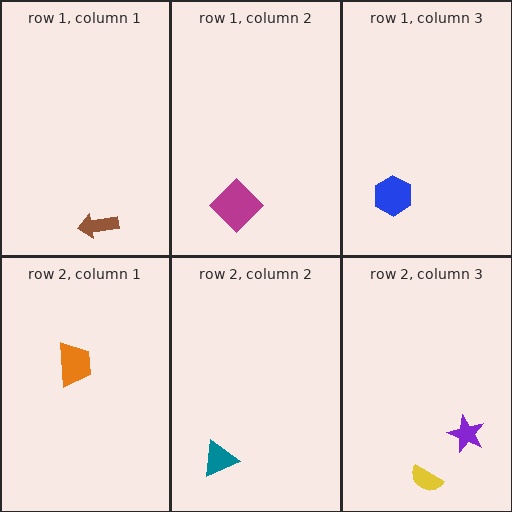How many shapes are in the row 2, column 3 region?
2.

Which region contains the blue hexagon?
The row 1, column 3 region.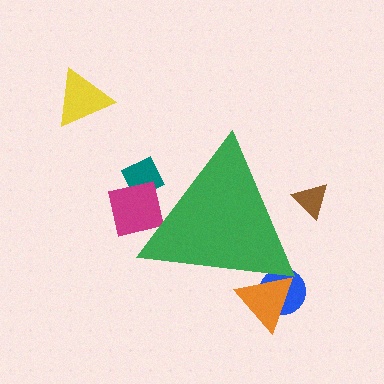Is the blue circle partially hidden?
Yes, the blue circle is partially hidden behind the green triangle.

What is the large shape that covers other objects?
A green triangle.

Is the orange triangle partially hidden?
Yes, the orange triangle is partially hidden behind the green triangle.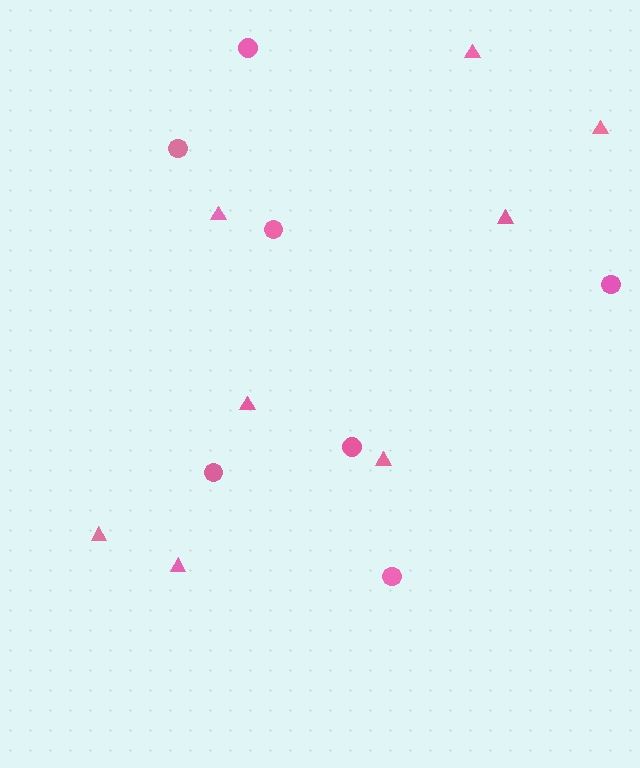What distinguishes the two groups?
There are 2 groups: one group of circles (7) and one group of triangles (8).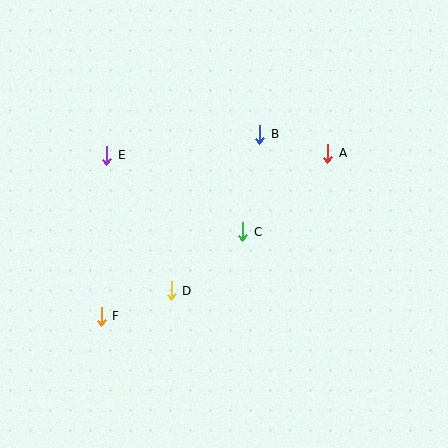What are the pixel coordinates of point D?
Point D is at (171, 291).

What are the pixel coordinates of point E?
Point E is at (107, 155).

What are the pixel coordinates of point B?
Point B is at (260, 134).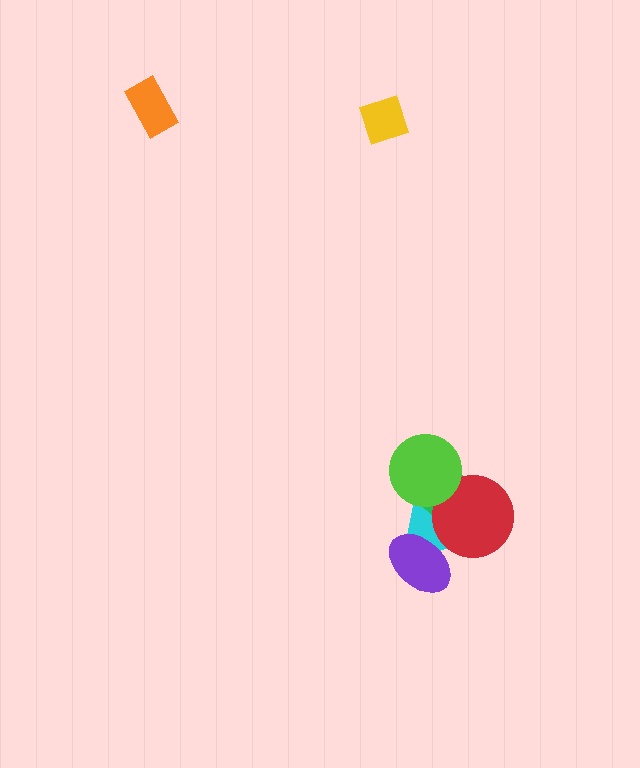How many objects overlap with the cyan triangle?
4 objects overlap with the cyan triangle.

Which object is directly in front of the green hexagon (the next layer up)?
The cyan triangle is directly in front of the green hexagon.